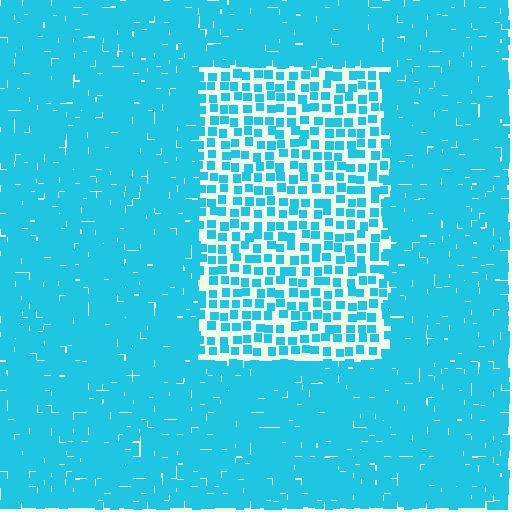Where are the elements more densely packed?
The elements are more densely packed outside the rectangle boundary.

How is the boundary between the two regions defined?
The boundary is defined by a change in element density (approximately 2.4x ratio). All elements are the same color, size, and shape.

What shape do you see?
I see a rectangle.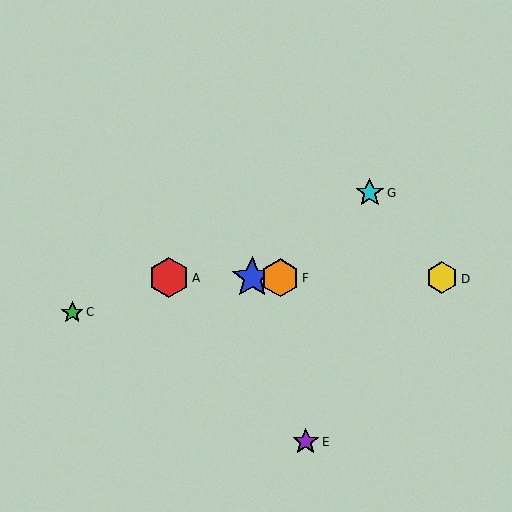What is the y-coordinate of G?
Object G is at y≈193.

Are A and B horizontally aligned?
Yes, both are at y≈277.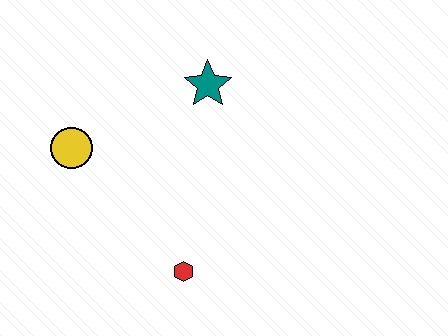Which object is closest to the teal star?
The yellow circle is closest to the teal star.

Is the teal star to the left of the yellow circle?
No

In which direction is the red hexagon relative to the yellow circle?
The red hexagon is below the yellow circle.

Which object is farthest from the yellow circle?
The red hexagon is farthest from the yellow circle.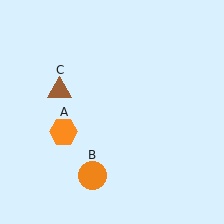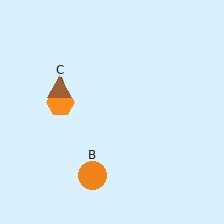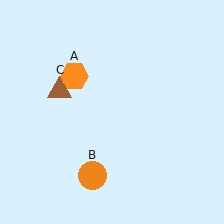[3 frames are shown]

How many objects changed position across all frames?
1 object changed position: orange hexagon (object A).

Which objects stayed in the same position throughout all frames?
Orange circle (object B) and brown triangle (object C) remained stationary.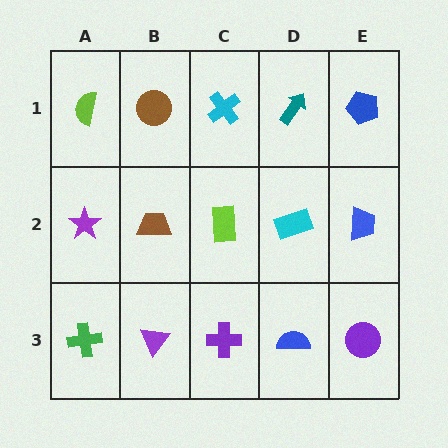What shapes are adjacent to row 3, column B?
A brown trapezoid (row 2, column B), a green cross (row 3, column A), a purple cross (row 3, column C).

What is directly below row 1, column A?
A purple star.